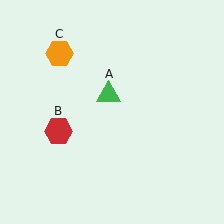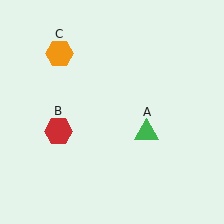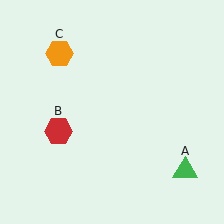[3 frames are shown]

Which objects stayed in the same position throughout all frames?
Red hexagon (object B) and orange hexagon (object C) remained stationary.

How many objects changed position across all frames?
1 object changed position: green triangle (object A).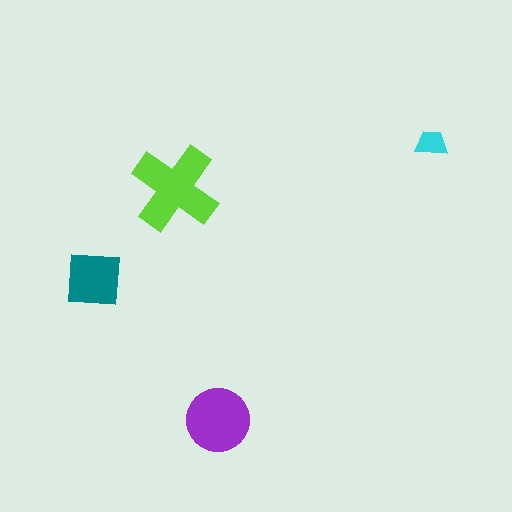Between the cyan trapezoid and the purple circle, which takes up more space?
The purple circle.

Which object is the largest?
The lime cross.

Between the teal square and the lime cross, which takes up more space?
The lime cross.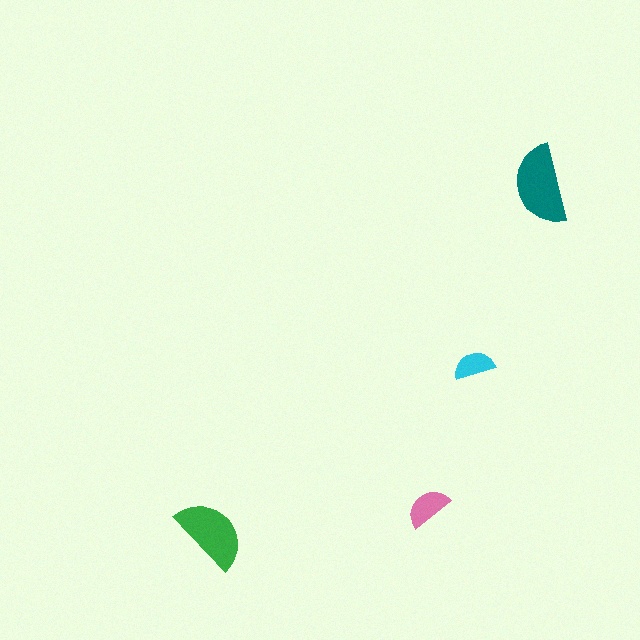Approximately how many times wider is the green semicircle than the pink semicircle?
About 1.5 times wider.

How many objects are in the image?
There are 4 objects in the image.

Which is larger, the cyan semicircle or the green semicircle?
The green one.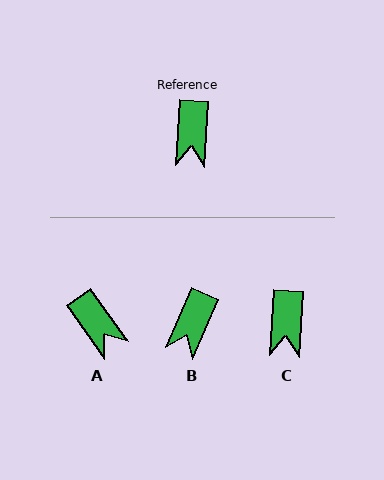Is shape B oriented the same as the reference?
No, it is off by about 21 degrees.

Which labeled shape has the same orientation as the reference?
C.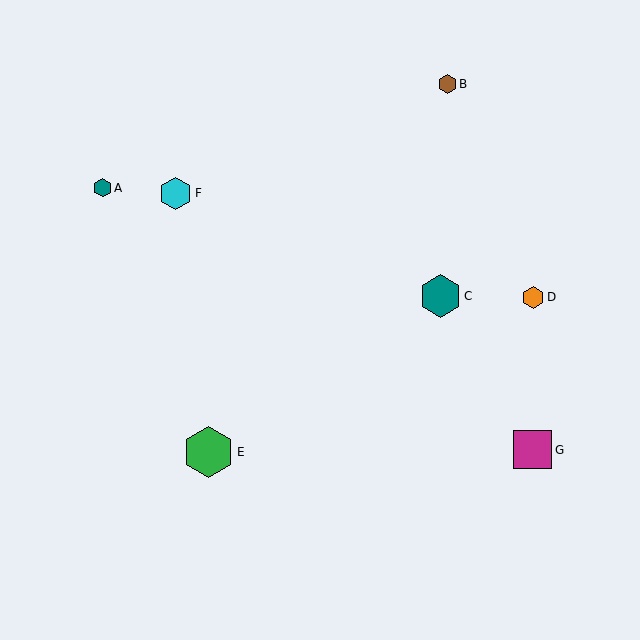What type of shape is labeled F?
Shape F is a cyan hexagon.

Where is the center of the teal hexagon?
The center of the teal hexagon is at (440, 296).